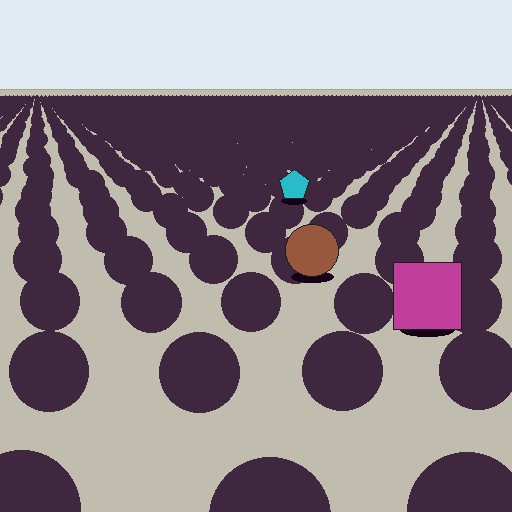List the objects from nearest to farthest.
From nearest to farthest: the magenta square, the brown circle, the cyan pentagon.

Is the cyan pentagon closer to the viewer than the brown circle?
No. The brown circle is closer — you can tell from the texture gradient: the ground texture is coarser near it.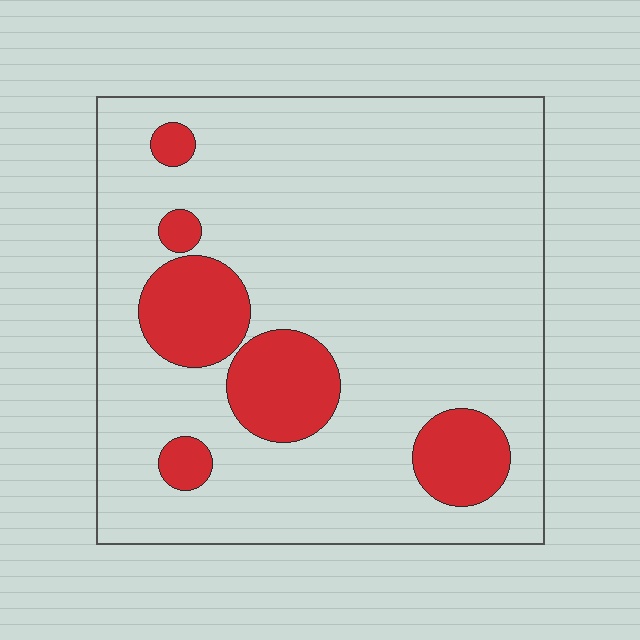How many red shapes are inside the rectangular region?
6.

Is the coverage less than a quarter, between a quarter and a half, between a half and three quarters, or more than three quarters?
Less than a quarter.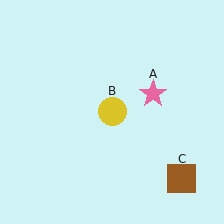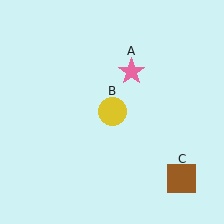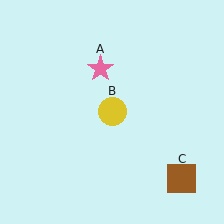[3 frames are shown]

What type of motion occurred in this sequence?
The pink star (object A) rotated counterclockwise around the center of the scene.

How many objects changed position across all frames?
1 object changed position: pink star (object A).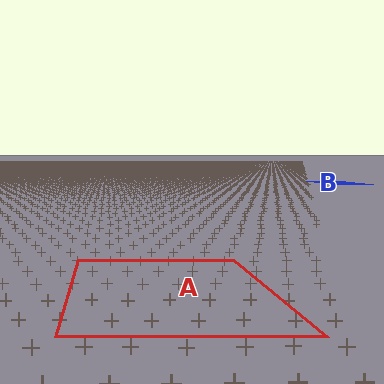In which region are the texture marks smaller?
The texture marks are smaller in region B, because it is farther away.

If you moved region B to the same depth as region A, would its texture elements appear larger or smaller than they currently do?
They would appear larger. At a closer depth, the same texture elements are projected at a bigger on-screen size.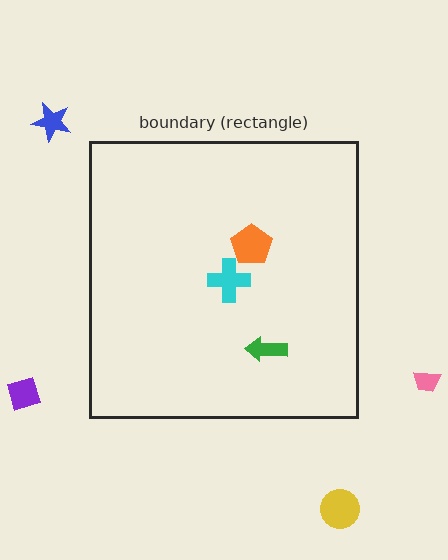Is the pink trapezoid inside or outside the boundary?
Outside.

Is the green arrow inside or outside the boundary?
Inside.